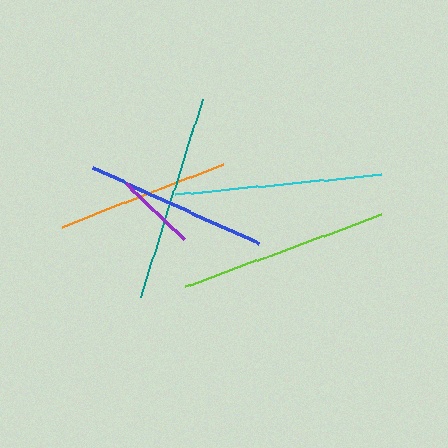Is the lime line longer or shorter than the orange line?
The lime line is longer than the orange line.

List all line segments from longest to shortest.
From longest to shortest: lime, teal, cyan, blue, orange, purple.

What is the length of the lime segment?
The lime segment is approximately 209 pixels long.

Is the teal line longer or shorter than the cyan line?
The teal line is longer than the cyan line.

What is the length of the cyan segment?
The cyan segment is approximately 206 pixels long.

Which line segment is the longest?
The lime line is the longest at approximately 209 pixels.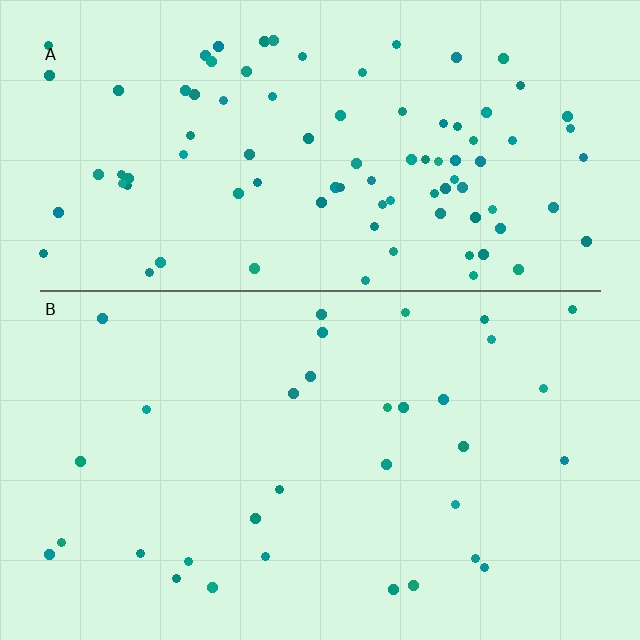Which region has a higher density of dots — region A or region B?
A (the top).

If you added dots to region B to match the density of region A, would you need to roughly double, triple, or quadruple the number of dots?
Approximately triple.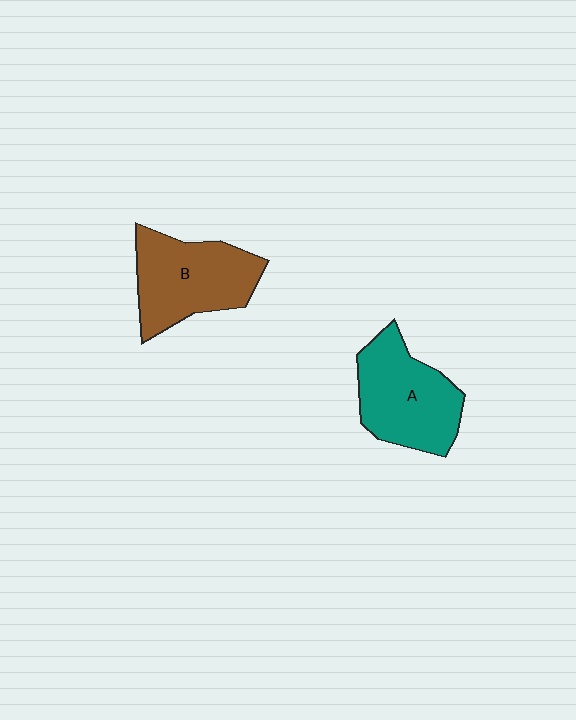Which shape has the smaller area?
Shape A (teal).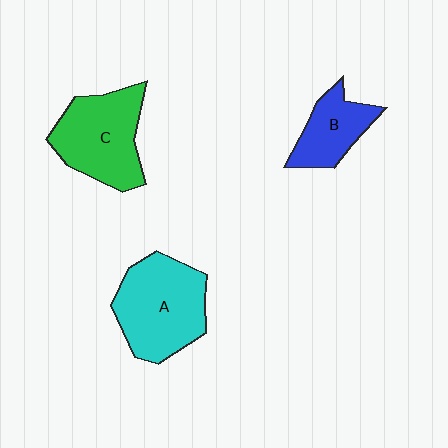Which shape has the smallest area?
Shape B (blue).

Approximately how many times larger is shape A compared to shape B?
Approximately 1.8 times.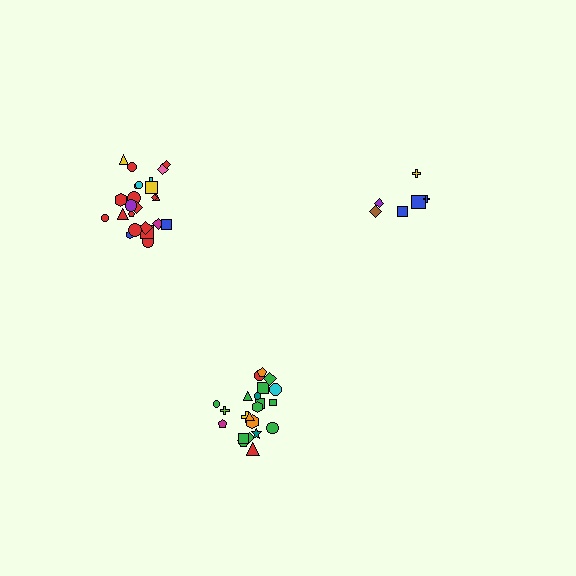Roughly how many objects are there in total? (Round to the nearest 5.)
Roughly 55 objects in total.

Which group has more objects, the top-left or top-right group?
The top-left group.